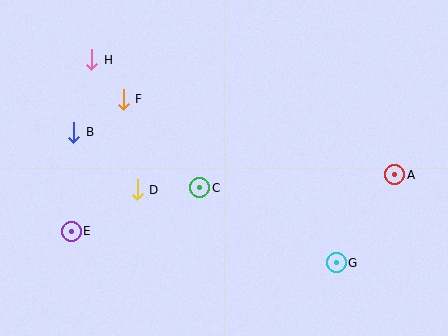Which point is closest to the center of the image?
Point C at (200, 188) is closest to the center.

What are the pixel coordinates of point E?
Point E is at (71, 231).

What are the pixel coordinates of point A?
Point A is at (395, 175).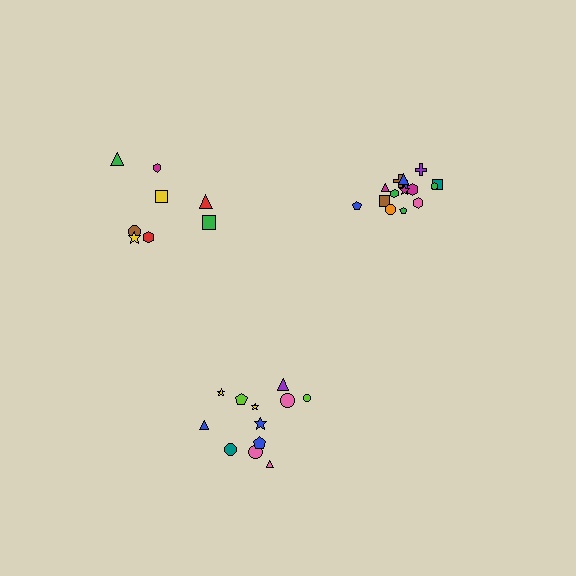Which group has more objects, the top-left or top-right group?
The top-right group.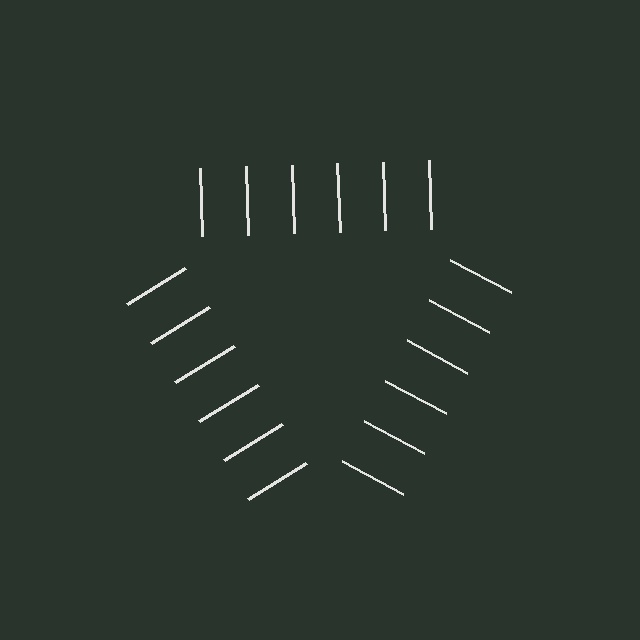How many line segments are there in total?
18 — 6 along each of the 3 edges.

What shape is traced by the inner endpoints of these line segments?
An illusory triangle — the line segments terminate on its edges but no continuous stroke is drawn.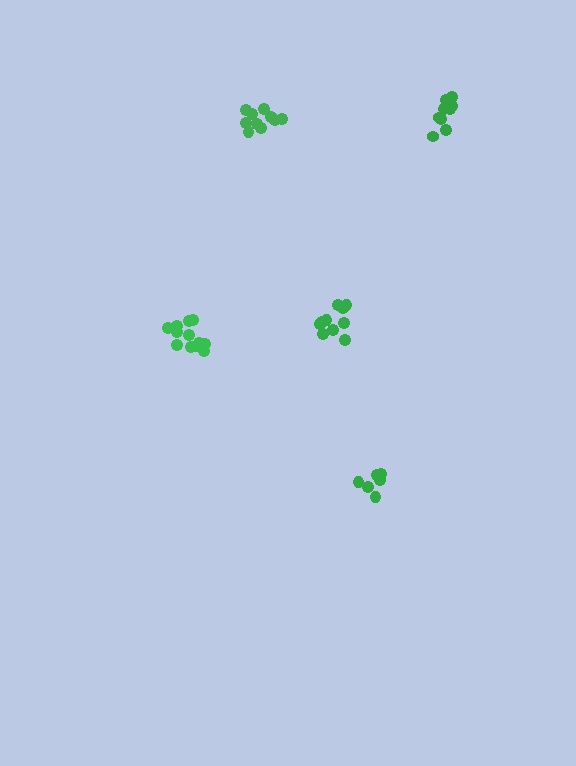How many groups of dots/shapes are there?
There are 5 groups.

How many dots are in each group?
Group 1: 12 dots, Group 2: 6 dots, Group 3: 9 dots, Group 4: 10 dots, Group 5: 10 dots (47 total).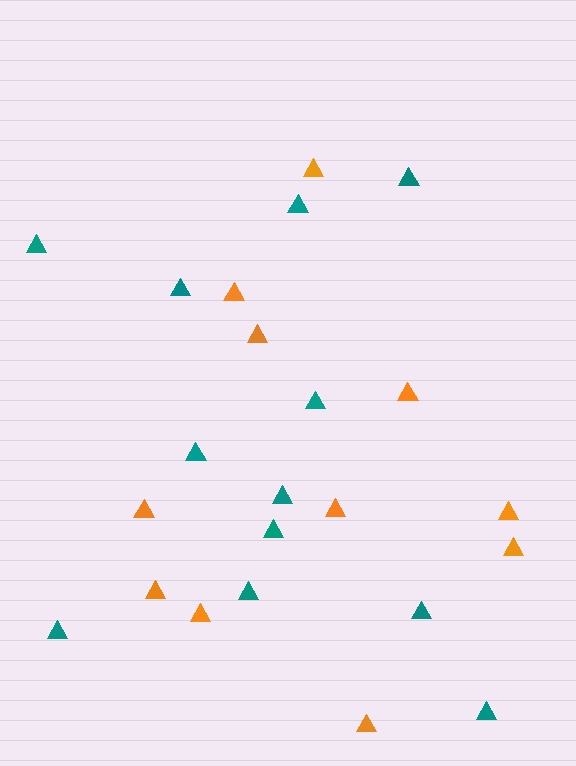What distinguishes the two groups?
There are 2 groups: one group of orange triangles (11) and one group of teal triangles (12).